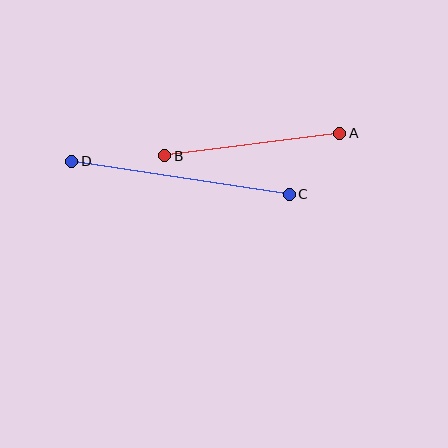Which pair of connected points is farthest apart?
Points C and D are farthest apart.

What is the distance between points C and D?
The distance is approximately 220 pixels.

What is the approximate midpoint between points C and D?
The midpoint is at approximately (180, 178) pixels.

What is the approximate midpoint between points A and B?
The midpoint is at approximately (252, 145) pixels.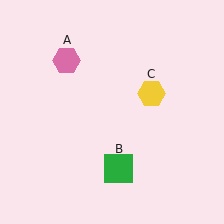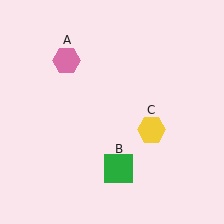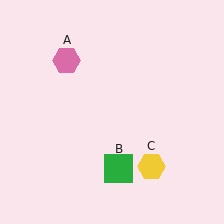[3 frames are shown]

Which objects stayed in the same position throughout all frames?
Pink hexagon (object A) and green square (object B) remained stationary.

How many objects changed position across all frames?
1 object changed position: yellow hexagon (object C).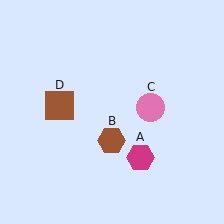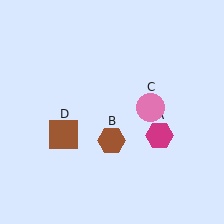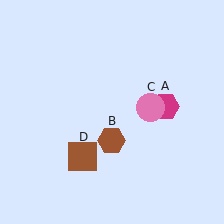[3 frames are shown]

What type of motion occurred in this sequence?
The magenta hexagon (object A), brown square (object D) rotated counterclockwise around the center of the scene.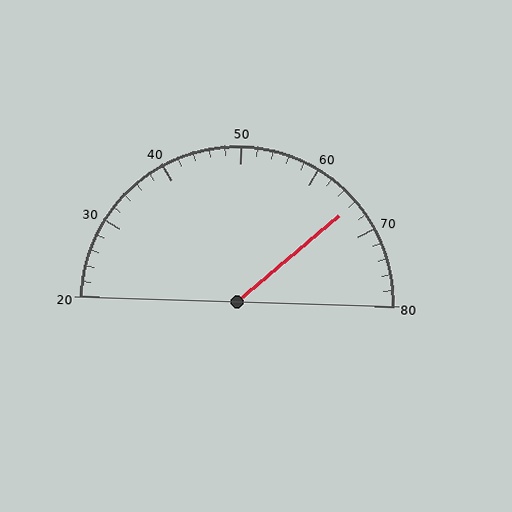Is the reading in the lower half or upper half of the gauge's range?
The reading is in the upper half of the range (20 to 80).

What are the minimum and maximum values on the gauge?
The gauge ranges from 20 to 80.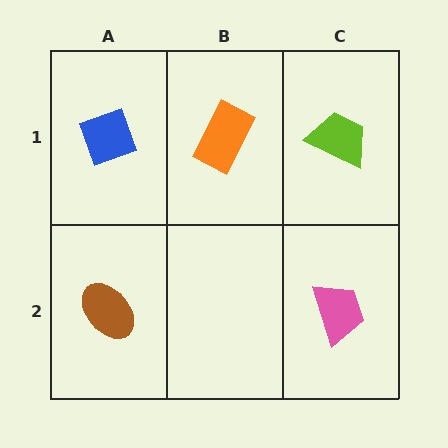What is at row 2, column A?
A brown ellipse.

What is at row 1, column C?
A lime trapezoid.